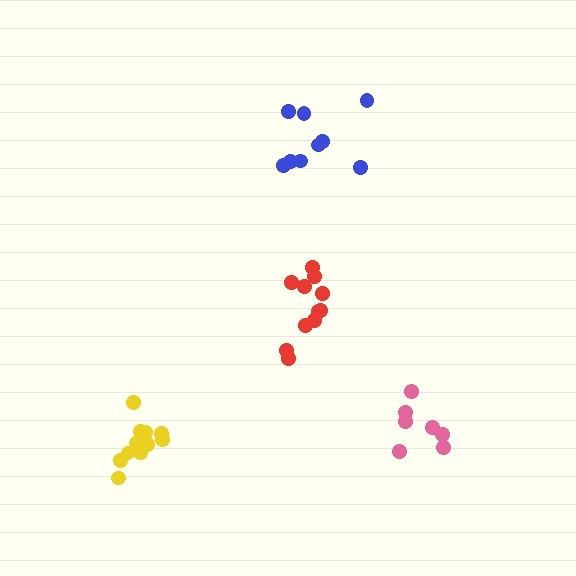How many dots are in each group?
Group 1: 11 dots, Group 2: 9 dots, Group 3: 11 dots, Group 4: 7 dots (38 total).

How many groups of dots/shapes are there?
There are 4 groups.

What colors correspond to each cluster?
The clusters are colored: red, blue, yellow, pink.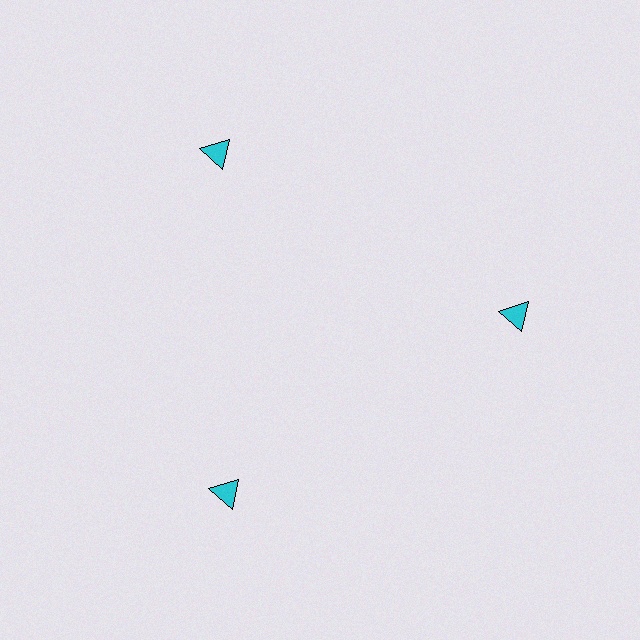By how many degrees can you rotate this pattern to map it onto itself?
The pattern maps onto itself every 120 degrees of rotation.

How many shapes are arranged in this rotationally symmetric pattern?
There are 3 shapes, arranged in 3 groups of 1.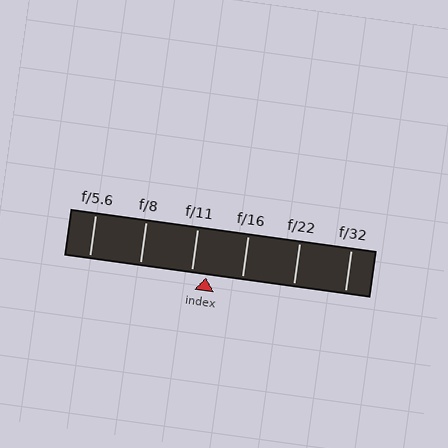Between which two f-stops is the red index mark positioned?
The index mark is between f/11 and f/16.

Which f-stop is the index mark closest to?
The index mark is closest to f/11.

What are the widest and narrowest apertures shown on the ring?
The widest aperture shown is f/5.6 and the narrowest is f/32.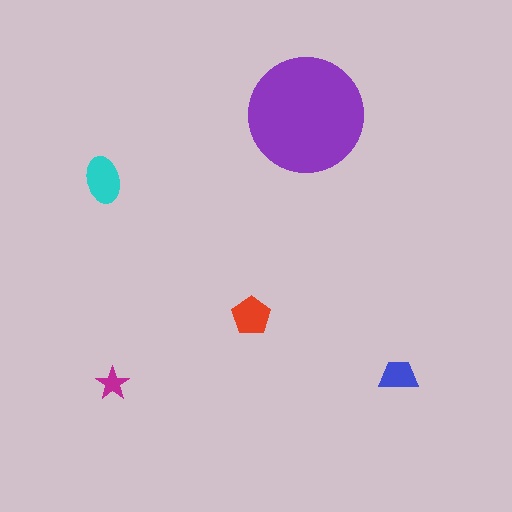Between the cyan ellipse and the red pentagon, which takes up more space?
The cyan ellipse.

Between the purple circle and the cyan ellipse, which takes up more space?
The purple circle.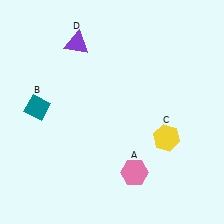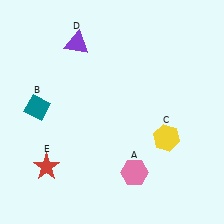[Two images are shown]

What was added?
A red star (E) was added in Image 2.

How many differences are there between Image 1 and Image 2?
There is 1 difference between the two images.